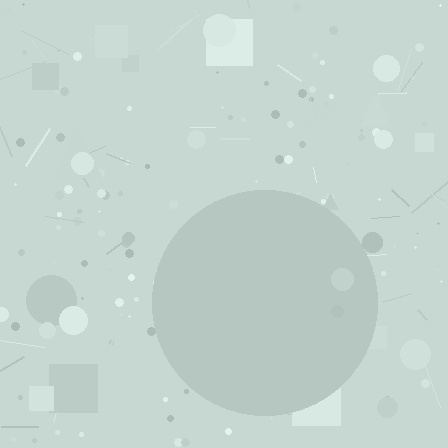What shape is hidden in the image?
A circle is hidden in the image.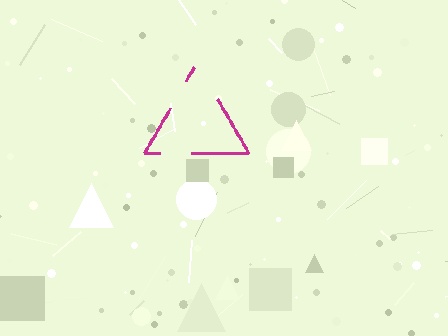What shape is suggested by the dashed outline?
The dashed outline suggests a triangle.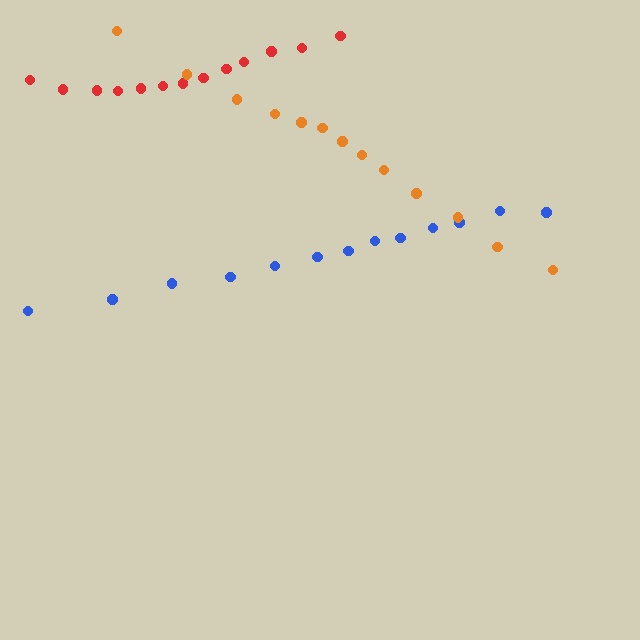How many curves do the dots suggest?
There are 3 distinct paths.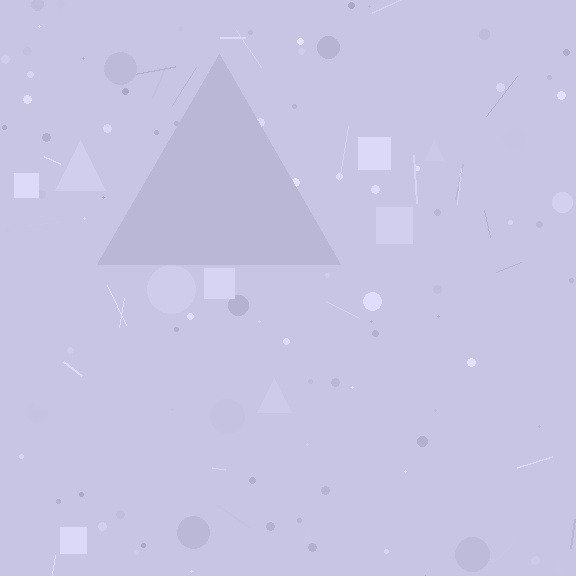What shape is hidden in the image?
A triangle is hidden in the image.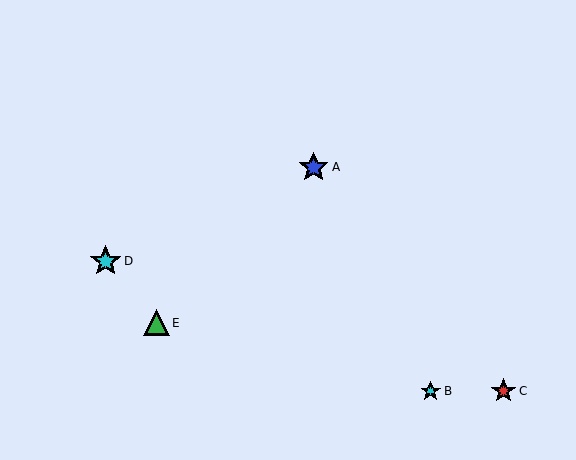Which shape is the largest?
The cyan star (labeled D) is the largest.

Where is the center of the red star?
The center of the red star is at (503, 391).